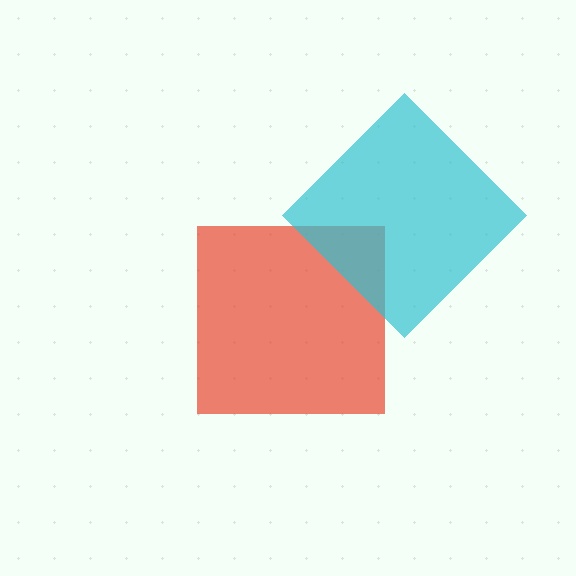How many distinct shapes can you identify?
There are 2 distinct shapes: a red square, a cyan diamond.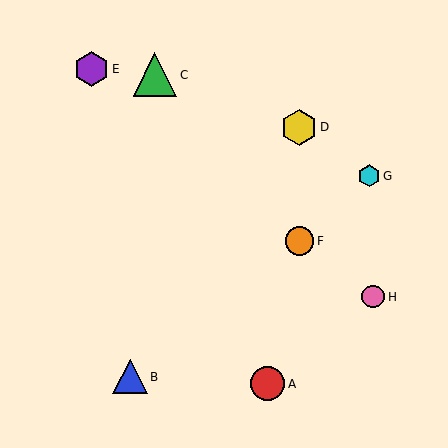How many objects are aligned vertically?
2 objects (D, F) are aligned vertically.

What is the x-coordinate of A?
Object A is at x≈268.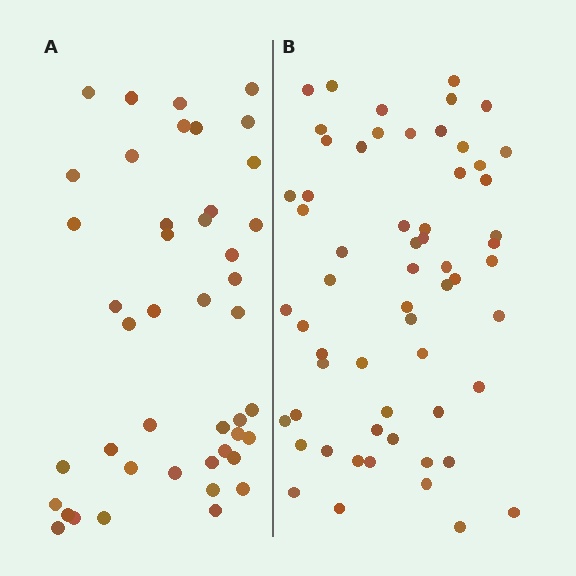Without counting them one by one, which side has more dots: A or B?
Region B (the right region) has more dots.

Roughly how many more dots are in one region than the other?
Region B has approximately 15 more dots than region A.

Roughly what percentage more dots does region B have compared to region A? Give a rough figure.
About 35% more.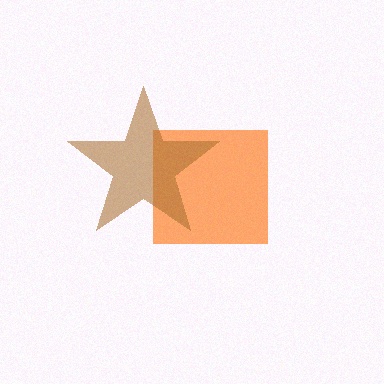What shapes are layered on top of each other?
The layered shapes are: an orange square, a brown star.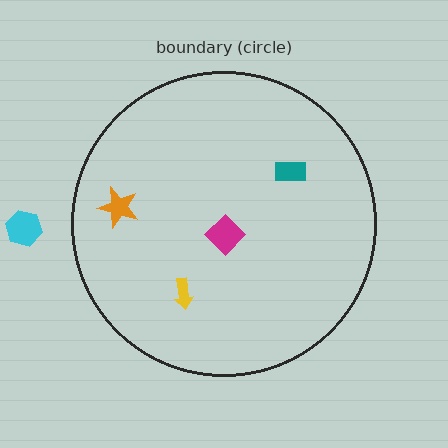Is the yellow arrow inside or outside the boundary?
Inside.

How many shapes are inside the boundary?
4 inside, 1 outside.